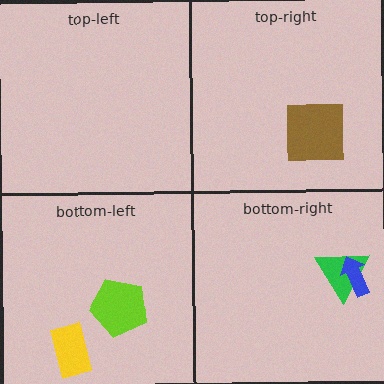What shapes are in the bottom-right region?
The green triangle, the blue arrow.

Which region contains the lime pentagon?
The bottom-left region.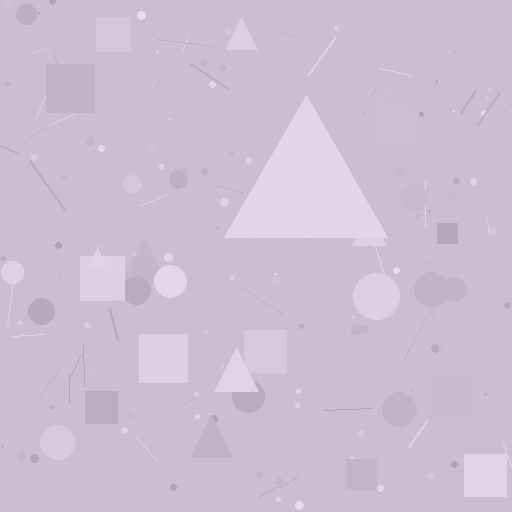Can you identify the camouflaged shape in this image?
The camouflaged shape is a triangle.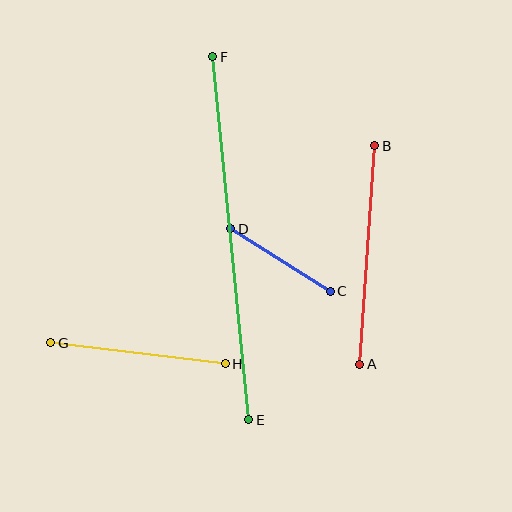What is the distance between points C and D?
The distance is approximately 117 pixels.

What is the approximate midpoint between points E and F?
The midpoint is at approximately (231, 238) pixels.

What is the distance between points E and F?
The distance is approximately 365 pixels.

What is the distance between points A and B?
The distance is approximately 219 pixels.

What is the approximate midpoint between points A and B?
The midpoint is at approximately (367, 255) pixels.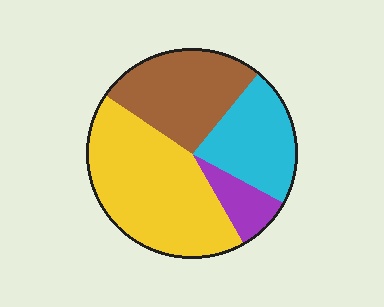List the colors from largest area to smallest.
From largest to smallest: yellow, brown, cyan, purple.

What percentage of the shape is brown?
Brown covers roughly 25% of the shape.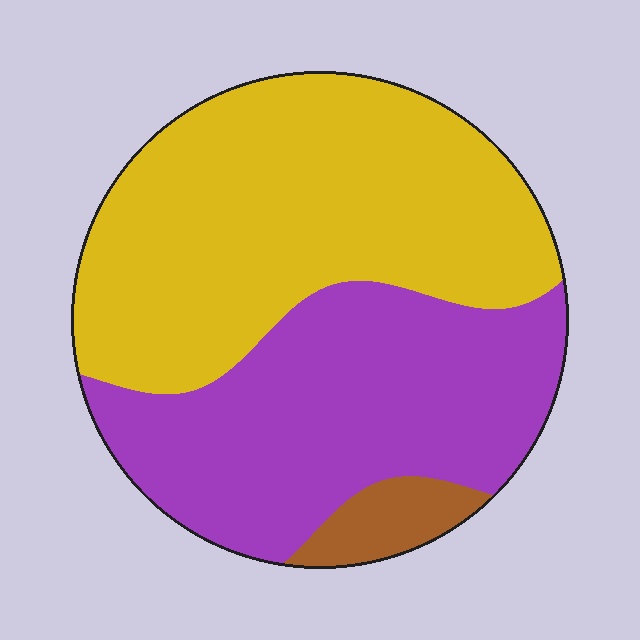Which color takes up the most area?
Yellow, at roughly 50%.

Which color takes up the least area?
Brown, at roughly 5%.